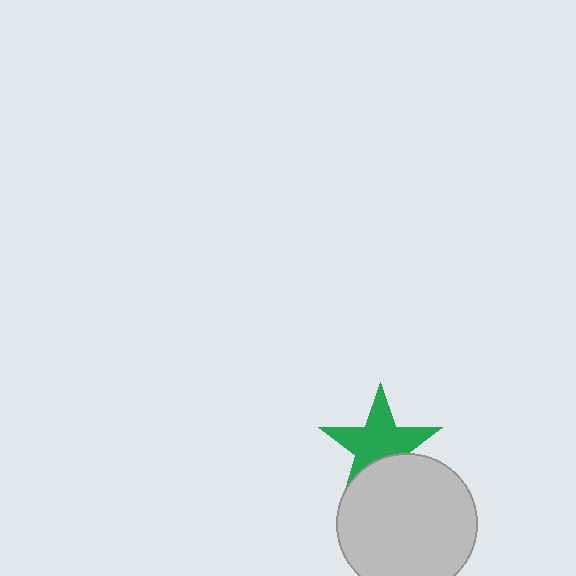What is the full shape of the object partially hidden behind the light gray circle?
The partially hidden object is a green star.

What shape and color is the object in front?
The object in front is a light gray circle.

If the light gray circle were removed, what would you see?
You would see the complete green star.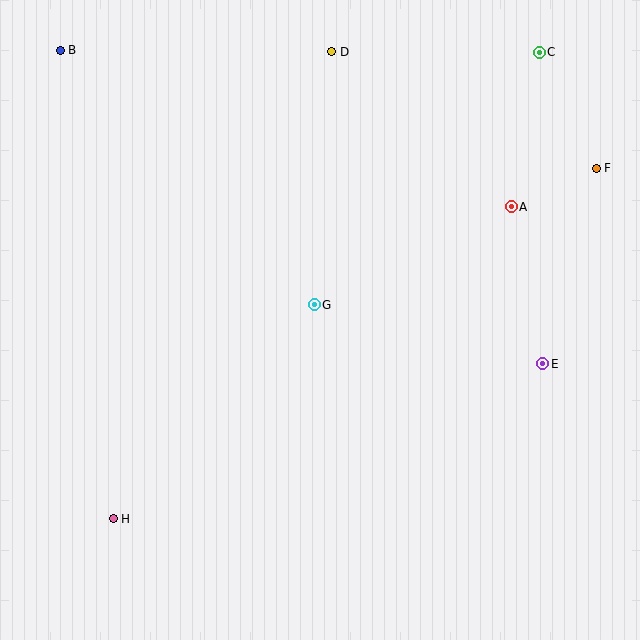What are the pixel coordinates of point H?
Point H is at (113, 519).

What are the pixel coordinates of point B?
Point B is at (60, 50).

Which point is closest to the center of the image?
Point G at (314, 305) is closest to the center.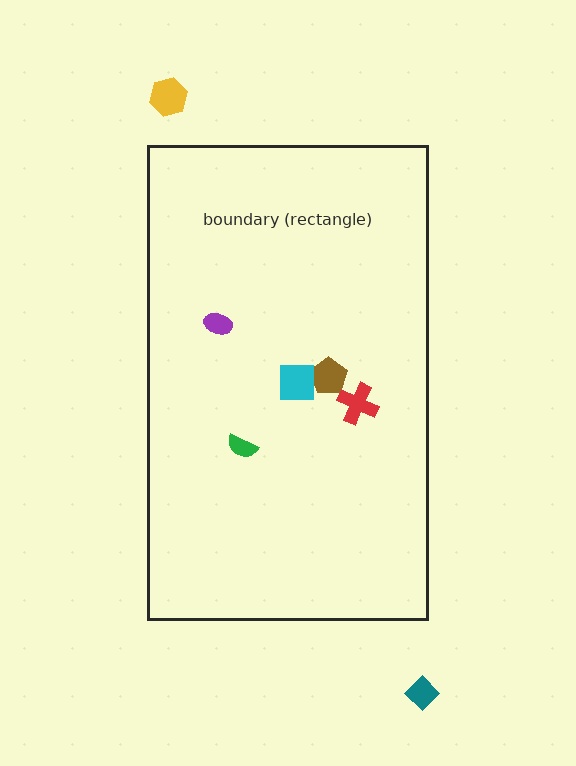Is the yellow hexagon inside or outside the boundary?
Outside.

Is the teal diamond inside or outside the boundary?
Outside.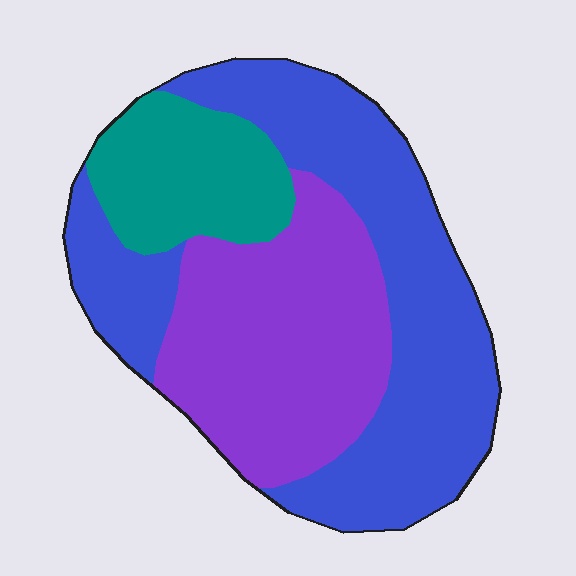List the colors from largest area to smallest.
From largest to smallest: blue, purple, teal.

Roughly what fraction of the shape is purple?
Purple covers roughly 35% of the shape.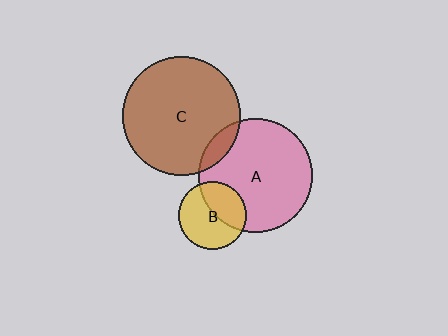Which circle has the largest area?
Circle C (brown).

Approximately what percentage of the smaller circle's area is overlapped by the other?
Approximately 40%.